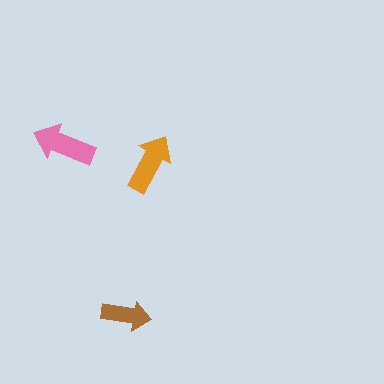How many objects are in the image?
There are 3 objects in the image.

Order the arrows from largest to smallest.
the pink one, the orange one, the brown one.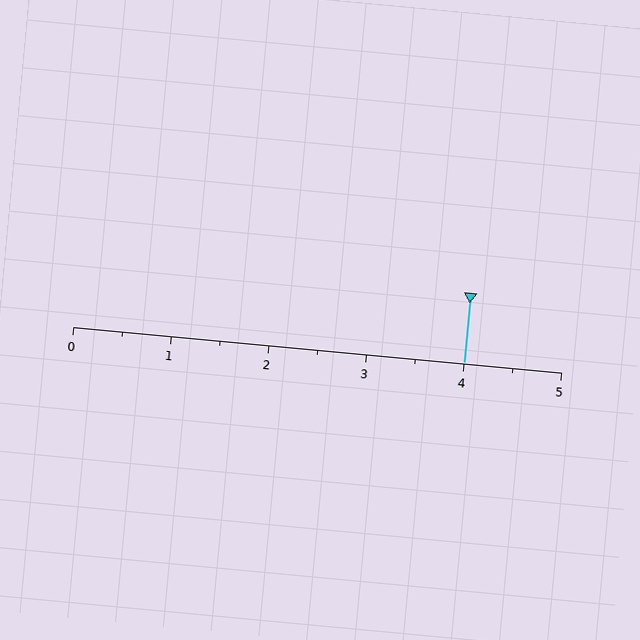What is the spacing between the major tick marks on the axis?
The major ticks are spaced 1 apart.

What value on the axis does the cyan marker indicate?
The marker indicates approximately 4.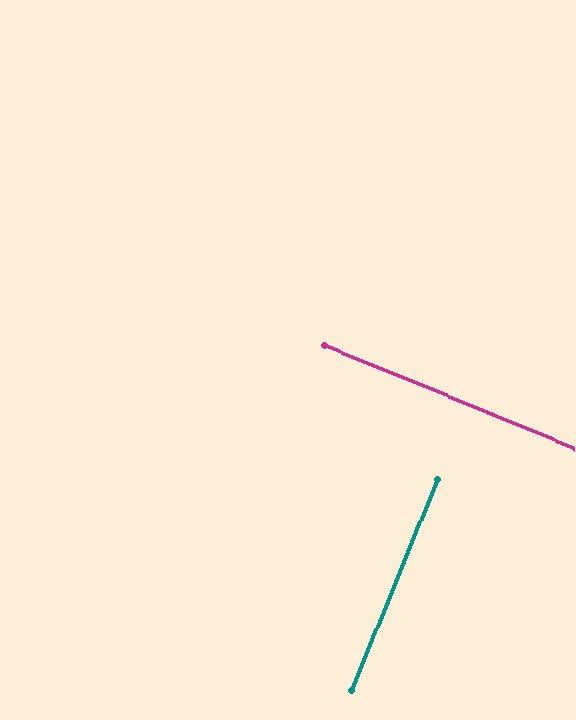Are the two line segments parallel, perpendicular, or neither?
Perpendicular — they meet at approximately 90°.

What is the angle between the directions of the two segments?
Approximately 90 degrees.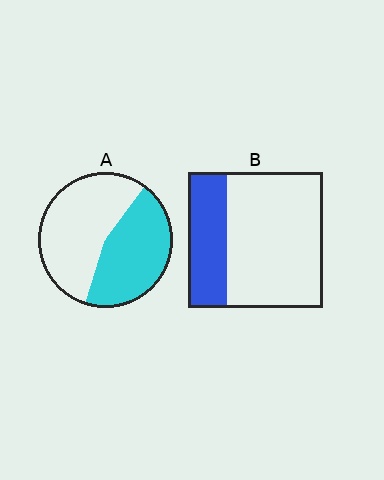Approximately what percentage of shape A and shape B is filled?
A is approximately 45% and B is approximately 30%.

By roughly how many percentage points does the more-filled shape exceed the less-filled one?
By roughly 15 percentage points (A over B).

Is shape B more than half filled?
No.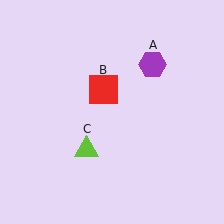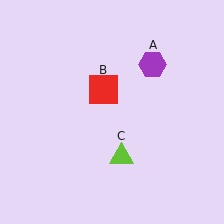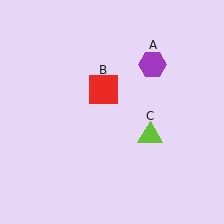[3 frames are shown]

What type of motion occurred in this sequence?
The lime triangle (object C) rotated counterclockwise around the center of the scene.